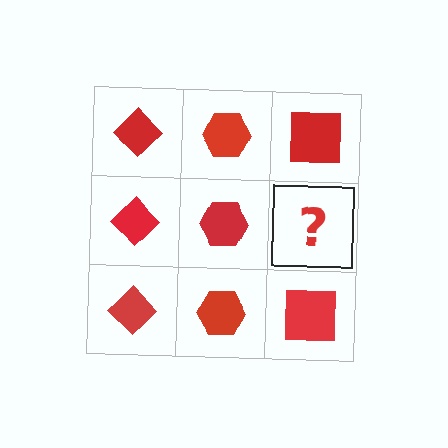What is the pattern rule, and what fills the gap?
The rule is that each column has a consistent shape. The gap should be filled with a red square.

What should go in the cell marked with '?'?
The missing cell should contain a red square.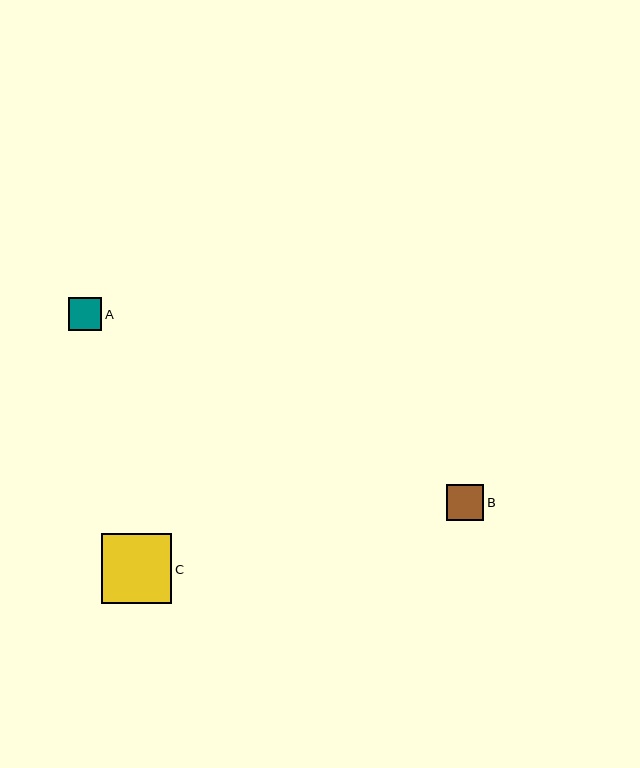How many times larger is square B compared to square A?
Square B is approximately 1.1 times the size of square A.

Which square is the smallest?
Square A is the smallest with a size of approximately 33 pixels.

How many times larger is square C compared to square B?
Square C is approximately 1.9 times the size of square B.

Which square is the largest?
Square C is the largest with a size of approximately 71 pixels.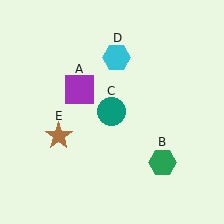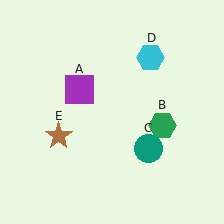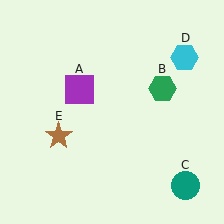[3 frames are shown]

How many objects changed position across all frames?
3 objects changed position: green hexagon (object B), teal circle (object C), cyan hexagon (object D).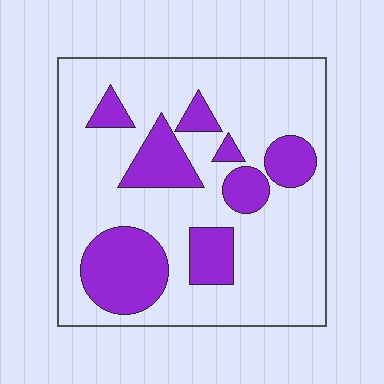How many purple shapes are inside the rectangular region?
8.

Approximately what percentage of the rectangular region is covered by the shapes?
Approximately 25%.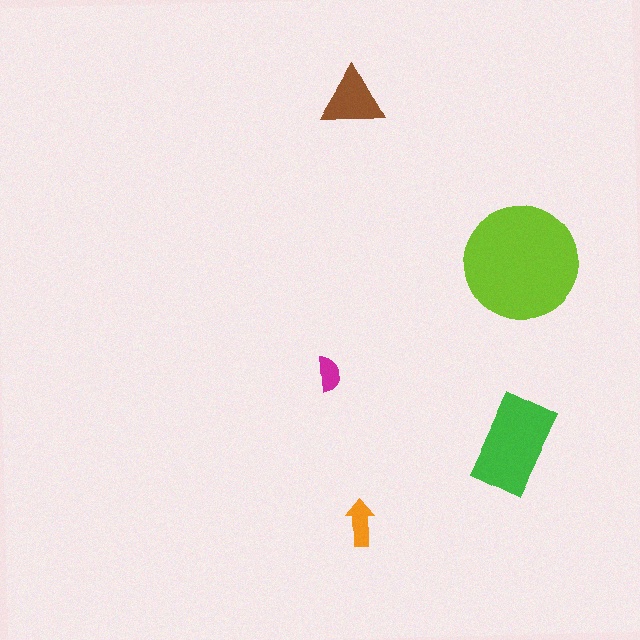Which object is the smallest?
The magenta semicircle.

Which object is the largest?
The lime circle.